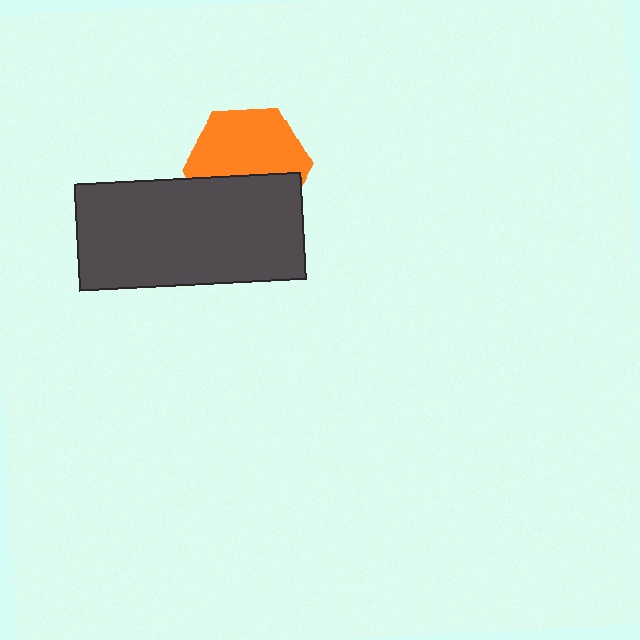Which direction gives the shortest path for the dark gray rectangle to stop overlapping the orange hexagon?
Moving down gives the shortest separation.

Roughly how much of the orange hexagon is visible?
About half of it is visible (roughly 59%).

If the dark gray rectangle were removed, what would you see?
You would see the complete orange hexagon.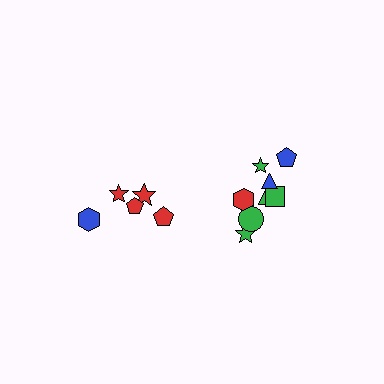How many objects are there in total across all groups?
There are 13 objects.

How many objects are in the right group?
There are 8 objects.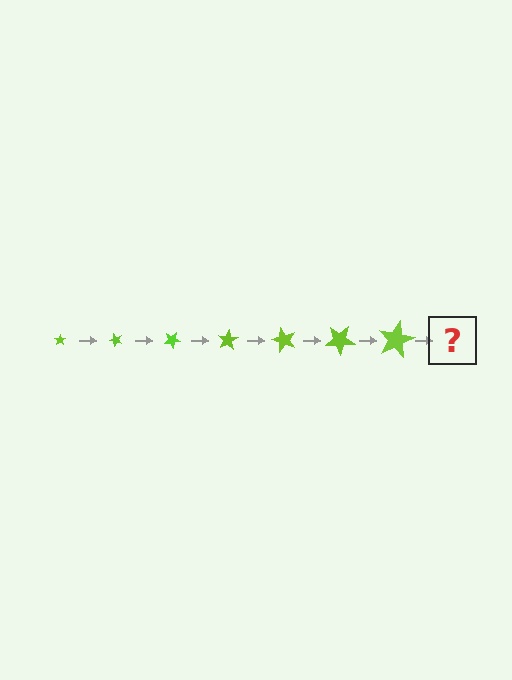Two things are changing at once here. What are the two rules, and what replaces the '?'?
The two rules are that the star grows larger each step and it rotates 50 degrees each step. The '?' should be a star, larger than the previous one and rotated 350 degrees from the start.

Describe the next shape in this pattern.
It should be a star, larger than the previous one and rotated 350 degrees from the start.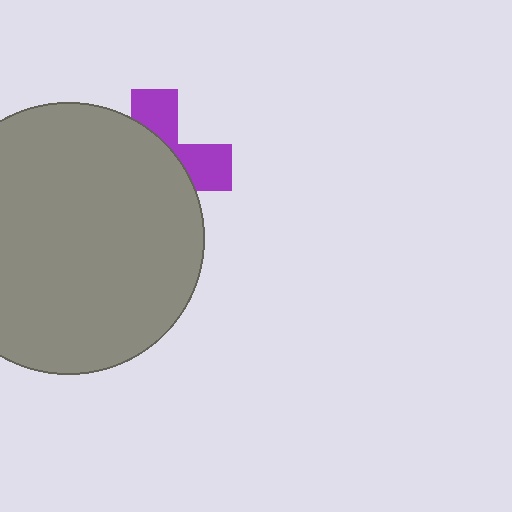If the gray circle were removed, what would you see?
You would see the complete purple cross.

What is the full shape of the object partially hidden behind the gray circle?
The partially hidden object is a purple cross.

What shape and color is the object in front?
The object in front is a gray circle.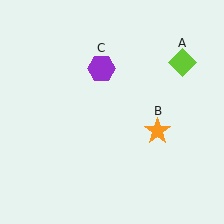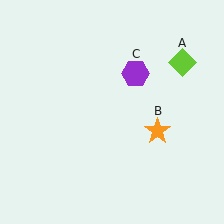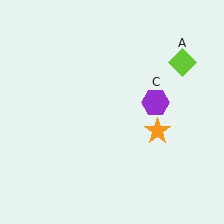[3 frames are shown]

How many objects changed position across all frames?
1 object changed position: purple hexagon (object C).